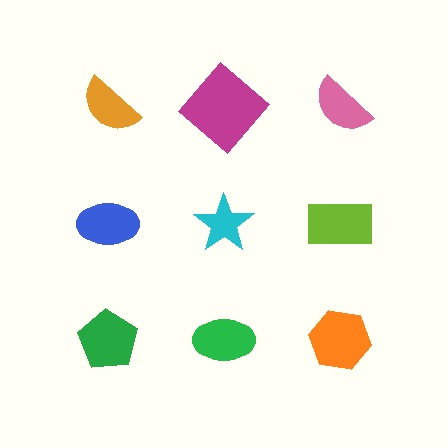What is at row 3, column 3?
An orange hexagon.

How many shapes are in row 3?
3 shapes.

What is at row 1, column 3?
A pink semicircle.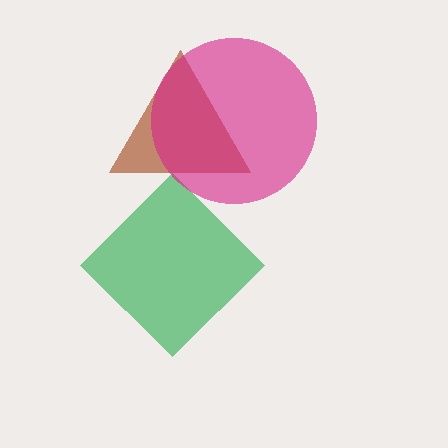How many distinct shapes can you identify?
There are 3 distinct shapes: a green diamond, a brown triangle, a magenta circle.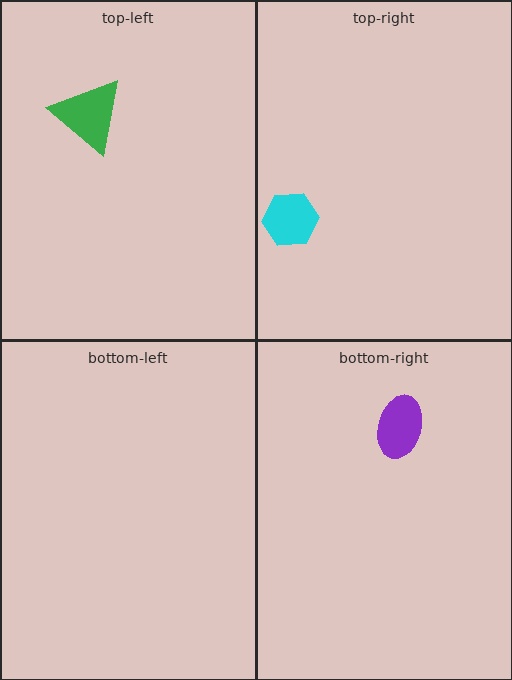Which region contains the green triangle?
The top-left region.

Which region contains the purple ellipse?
The bottom-right region.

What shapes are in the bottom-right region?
The purple ellipse.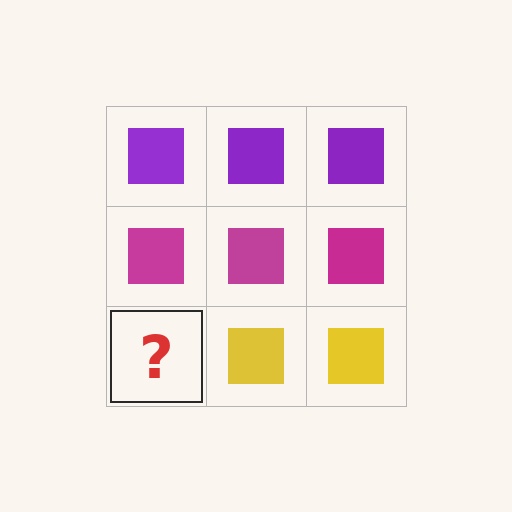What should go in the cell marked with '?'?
The missing cell should contain a yellow square.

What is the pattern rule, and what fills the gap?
The rule is that each row has a consistent color. The gap should be filled with a yellow square.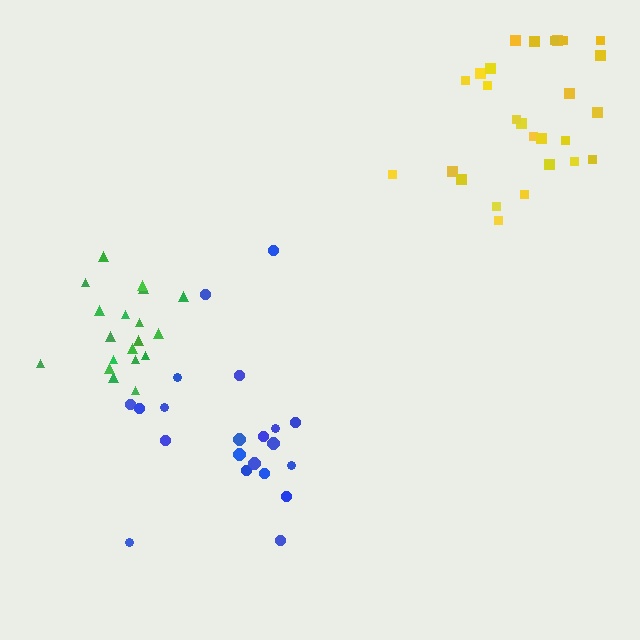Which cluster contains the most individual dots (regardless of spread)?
Yellow (27).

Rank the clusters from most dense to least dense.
green, yellow, blue.